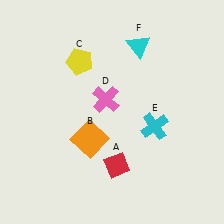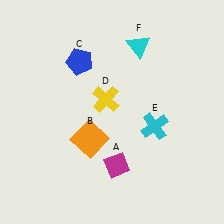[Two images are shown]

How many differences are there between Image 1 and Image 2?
There are 3 differences between the two images.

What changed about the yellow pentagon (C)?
In Image 1, C is yellow. In Image 2, it changed to blue.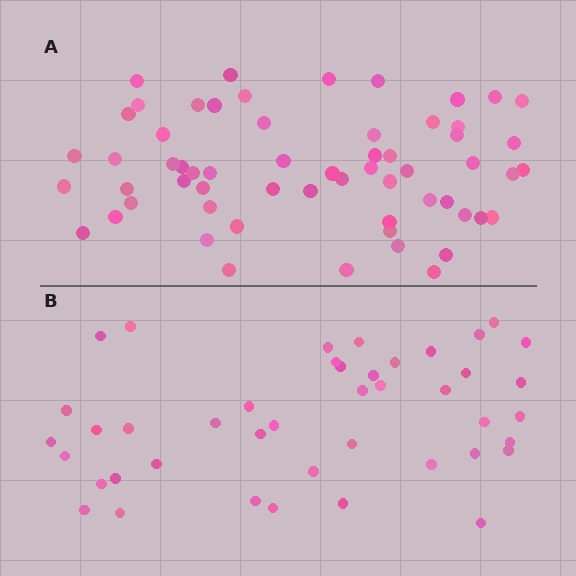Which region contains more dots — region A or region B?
Region A (the top region) has more dots.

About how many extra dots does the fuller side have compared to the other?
Region A has approximately 15 more dots than region B.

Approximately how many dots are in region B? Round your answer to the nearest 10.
About 40 dots. (The exact count is 43, which rounds to 40.)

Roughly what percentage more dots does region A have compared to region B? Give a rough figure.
About 40% more.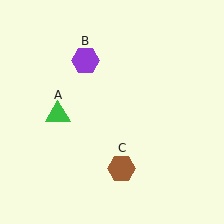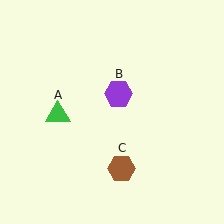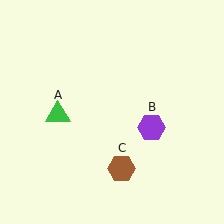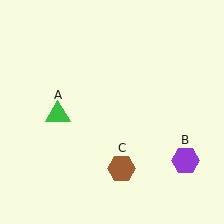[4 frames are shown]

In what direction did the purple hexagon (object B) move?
The purple hexagon (object B) moved down and to the right.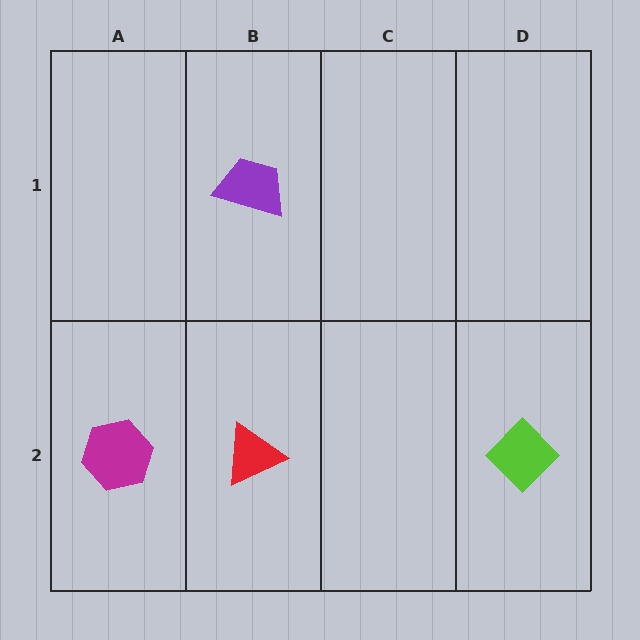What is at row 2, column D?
A lime diamond.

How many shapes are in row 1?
1 shape.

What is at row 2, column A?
A magenta hexagon.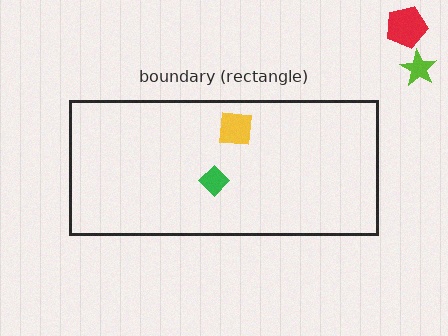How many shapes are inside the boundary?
2 inside, 2 outside.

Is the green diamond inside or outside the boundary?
Inside.